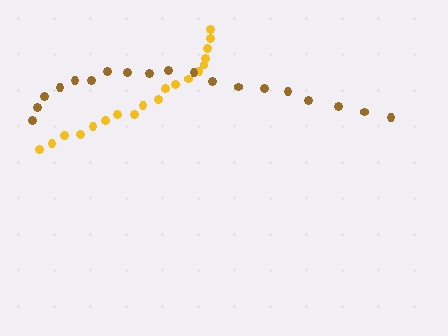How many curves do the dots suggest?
There are 2 distinct paths.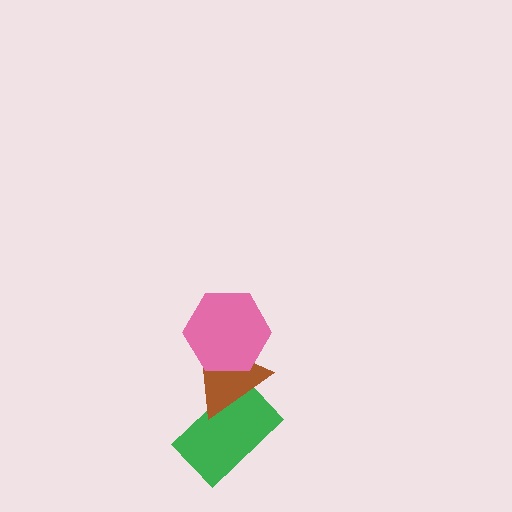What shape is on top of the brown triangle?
The pink hexagon is on top of the brown triangle.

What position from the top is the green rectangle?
The green rectangle is 3rd from the top.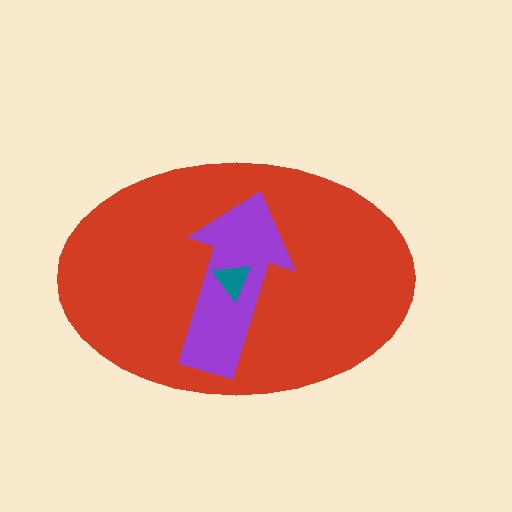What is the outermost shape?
The red ellipse.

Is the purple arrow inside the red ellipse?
Yes.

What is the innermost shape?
The teal triangle.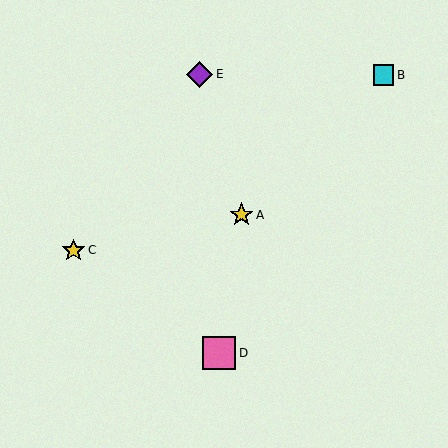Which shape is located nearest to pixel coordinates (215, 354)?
The pink square (labeled D) at (219, 353) is nearest to that location.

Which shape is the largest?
The pink square (labeled D) is the largest.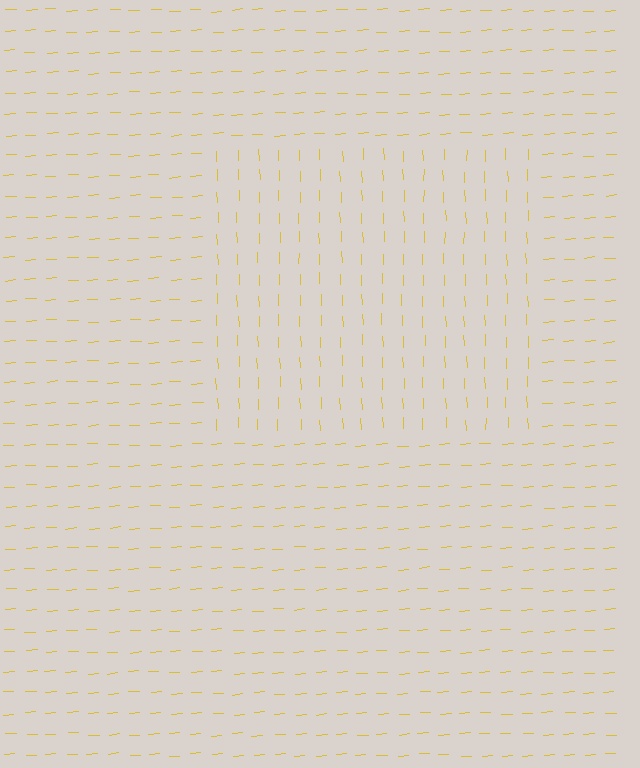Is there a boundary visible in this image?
Yes, there is a texture boundary formed by a change in line orientation.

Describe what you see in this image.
The image is filled with small yellow line segments. A rectangle region in the image has lines oriented differently from the surrounding lines, creating a visible texture boundary.